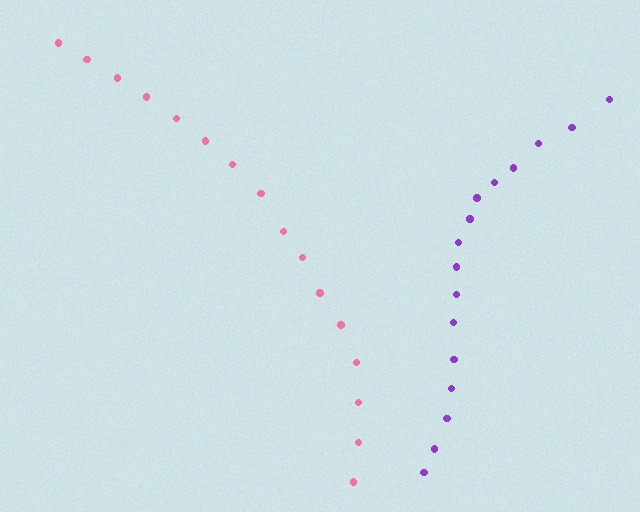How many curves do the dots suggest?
There are 2 distinct paths.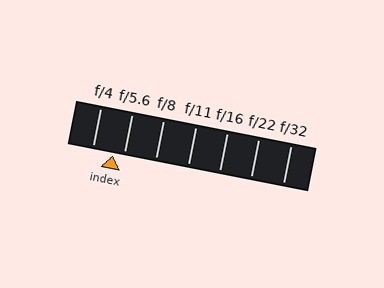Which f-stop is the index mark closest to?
The index mark is closest to f/5.6.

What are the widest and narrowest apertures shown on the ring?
The widest aperture shown is f/4 and the narrowest is f/32.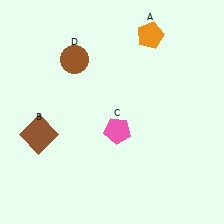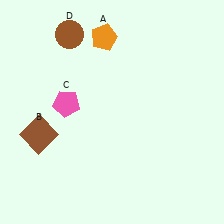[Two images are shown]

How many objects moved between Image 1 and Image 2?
3 objects moved between the two images.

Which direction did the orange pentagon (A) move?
The orange pentagon (A) moved left.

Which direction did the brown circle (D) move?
The brown circle (D) moved up.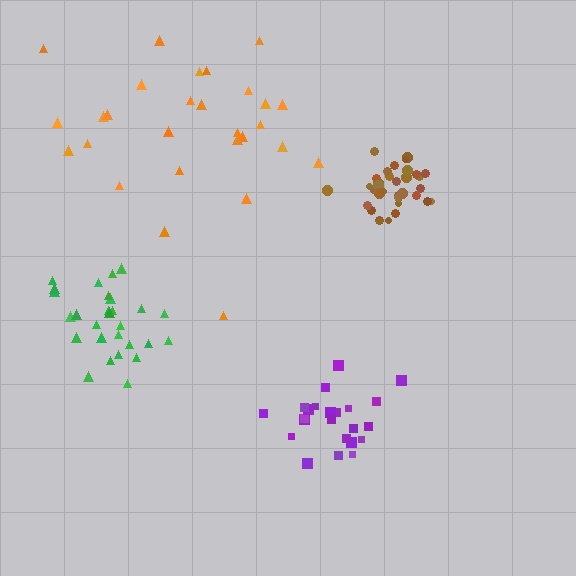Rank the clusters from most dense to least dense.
brown, purple, green, orange.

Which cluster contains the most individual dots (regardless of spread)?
Brown (34).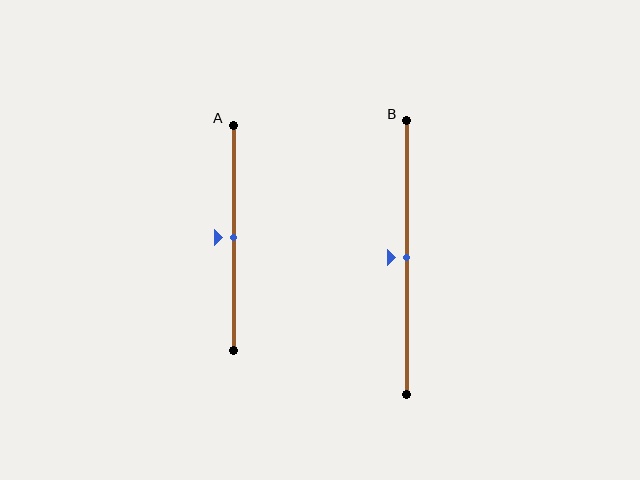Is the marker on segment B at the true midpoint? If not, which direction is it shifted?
Yes, the marker on segment B is at the true midpoint.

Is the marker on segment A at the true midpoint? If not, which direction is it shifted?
Yes, the marker on segment A is at the true midpoint.